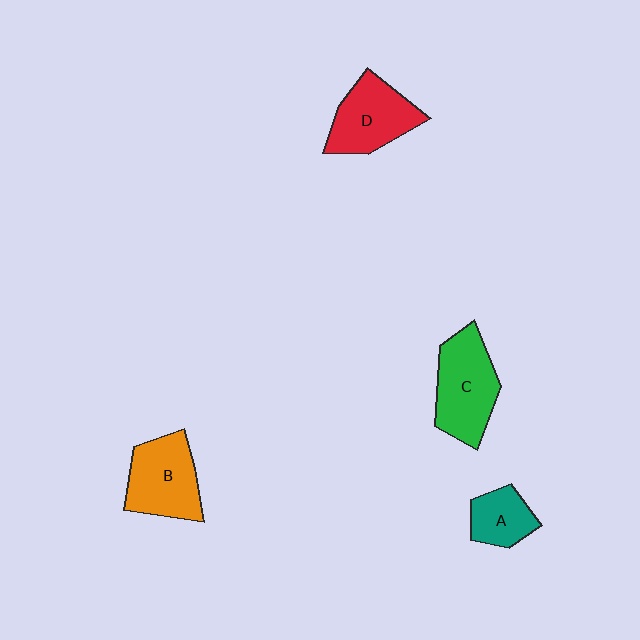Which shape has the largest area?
Shape C (green).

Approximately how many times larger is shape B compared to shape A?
Approximately 1.7 times.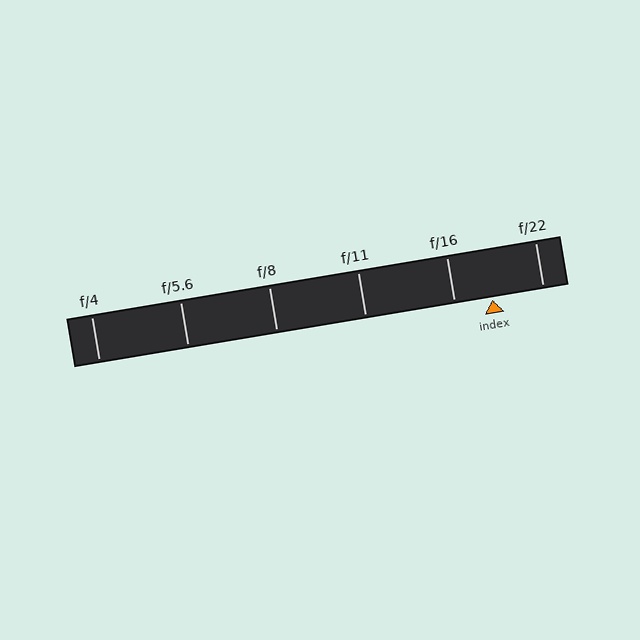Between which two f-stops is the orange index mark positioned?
The index mark is between f/16 and f/22.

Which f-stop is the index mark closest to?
The index mark is closest to f/16.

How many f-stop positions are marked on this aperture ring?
There are 6 f-stop positions marked.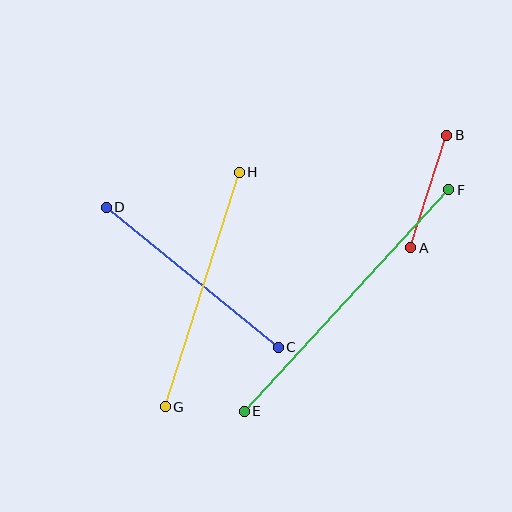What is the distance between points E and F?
The distance is approximately 302 pixels.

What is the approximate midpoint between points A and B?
The midpoint is at approximately (429, 191) pixels.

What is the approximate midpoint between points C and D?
The midpoint is at approximately (192, 277) pixels.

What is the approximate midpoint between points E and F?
The midpoint is at approximately (347, 300) pixels.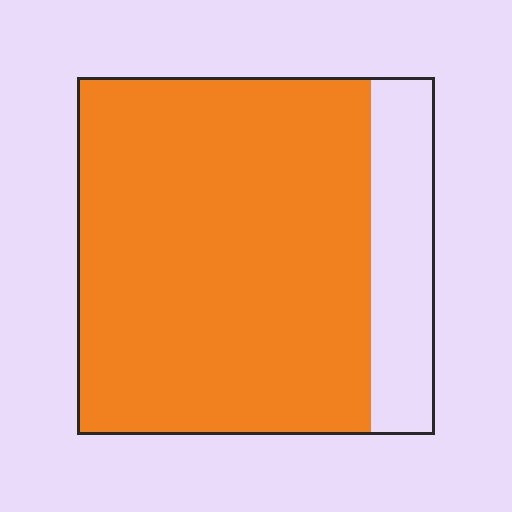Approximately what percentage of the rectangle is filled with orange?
Approximately 80%.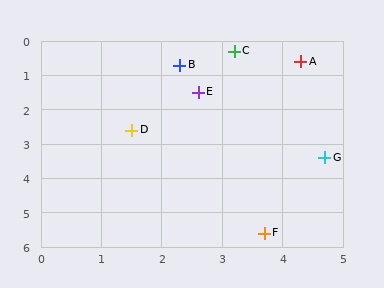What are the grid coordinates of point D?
Point D is at approximately (1.5, 2.6).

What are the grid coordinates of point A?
Point A is at approximately (4.3, 0.6).